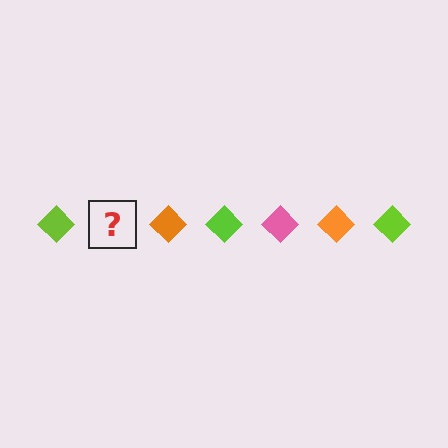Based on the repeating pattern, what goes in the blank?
The blank should be a pink diamond.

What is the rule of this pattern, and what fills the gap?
The rule is that the pattern cycles through lime, pink, orange diamonds. The gap should be filled with a pink diamond.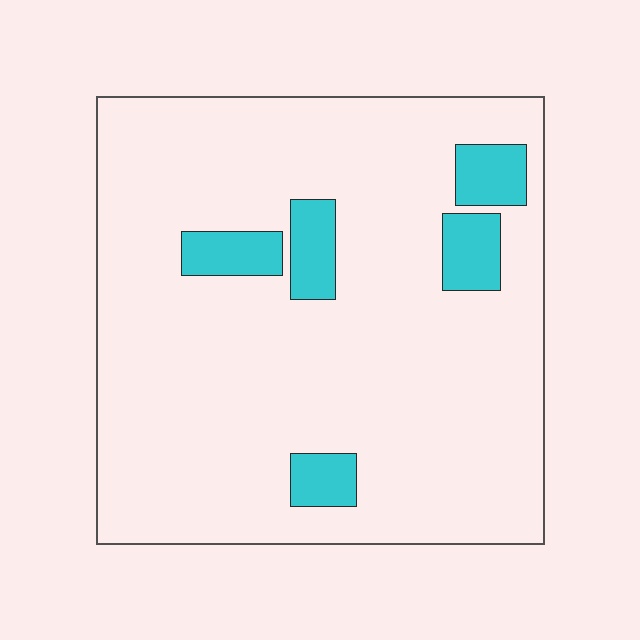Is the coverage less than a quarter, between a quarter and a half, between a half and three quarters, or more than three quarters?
Less than a quarter.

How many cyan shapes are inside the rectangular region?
5.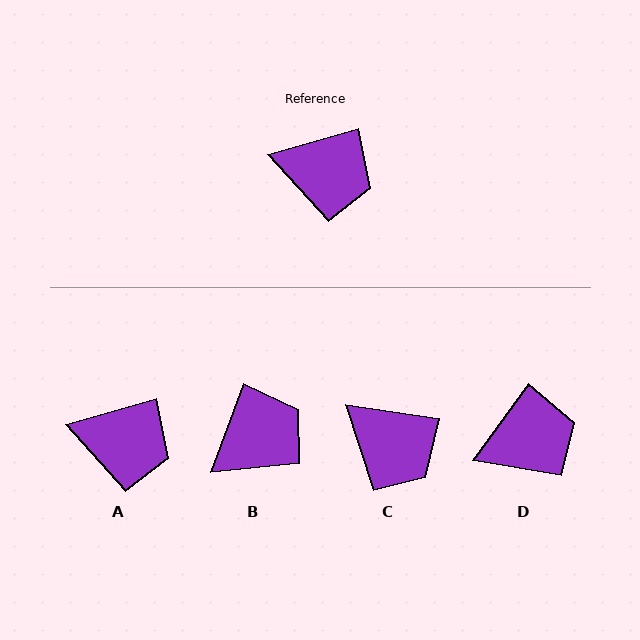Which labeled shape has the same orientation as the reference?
A.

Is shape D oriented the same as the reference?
No, it is off by about 38 degrees.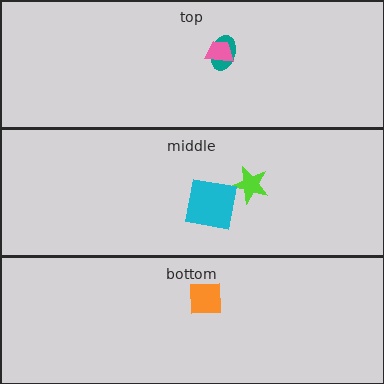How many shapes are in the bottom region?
1.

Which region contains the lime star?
The middle region.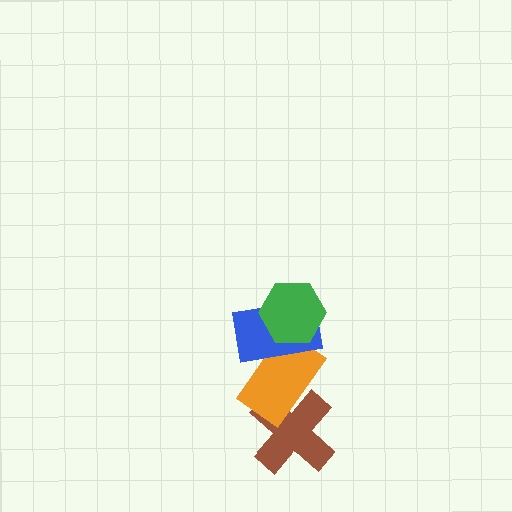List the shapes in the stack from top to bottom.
From top to bottom: the green hexagon, the blue rectangle, the orange rectangle, the brown cross.